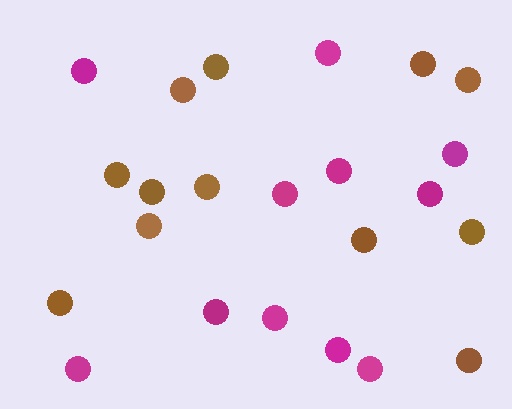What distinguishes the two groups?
There are 2 groups: one group of magenta circles (11) and one group of brown circles (12).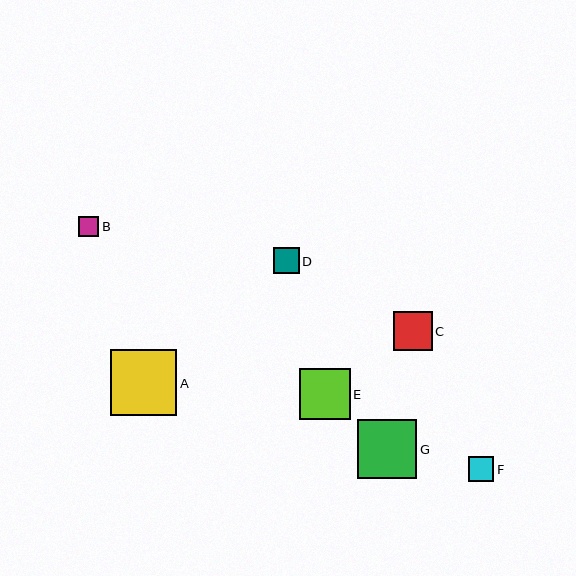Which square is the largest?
Square A is the largest with a size of approximately 67 pixels.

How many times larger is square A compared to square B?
Square A is approximately 3.3 times the size of square B.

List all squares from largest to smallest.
From largest to smallest: A, G, E, C, D, F, B.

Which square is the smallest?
Square B is the smallest with a size of approximately 20 pixels.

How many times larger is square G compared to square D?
Square G is approximately 2.2 times the size of square D.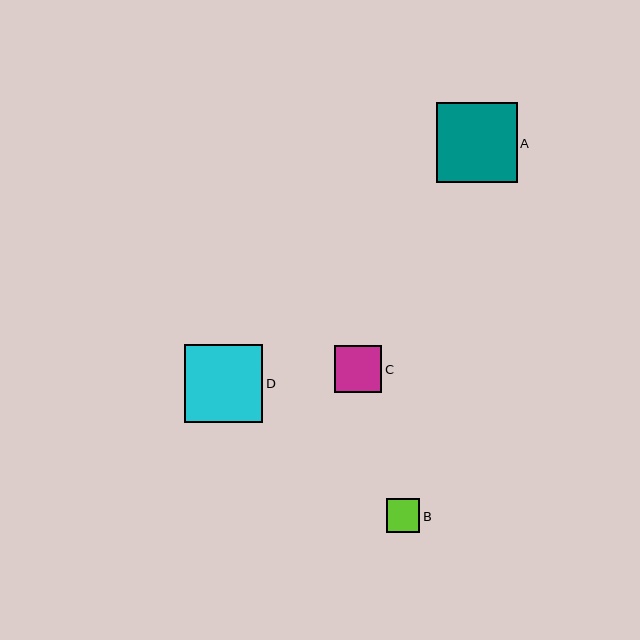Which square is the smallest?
Square B is the smallest with a size of approximately 33 pixels.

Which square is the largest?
Square A is the largest with a size of approximately 80 pixels.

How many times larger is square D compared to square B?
Square D is approximately 2.3 times the size of square B.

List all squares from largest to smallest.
From largest to smallest: A, D, C, B.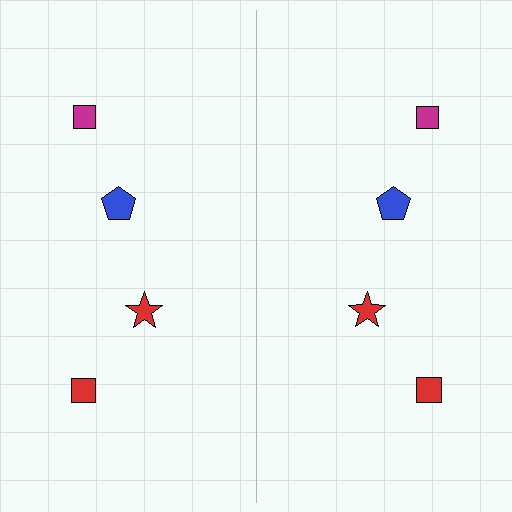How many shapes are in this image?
There are 8 shapes in this image.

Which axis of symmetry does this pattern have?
The pattern has a vertical axis of symmetry running through the center of the image.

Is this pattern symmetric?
Yes, this pattern has bilateral (reflection) symmetry.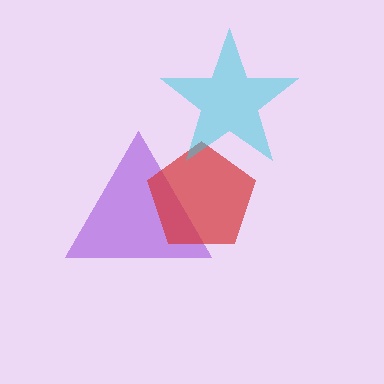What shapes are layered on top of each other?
The layered shapes are: a purple triangle, a red pentagon, a cyan star.